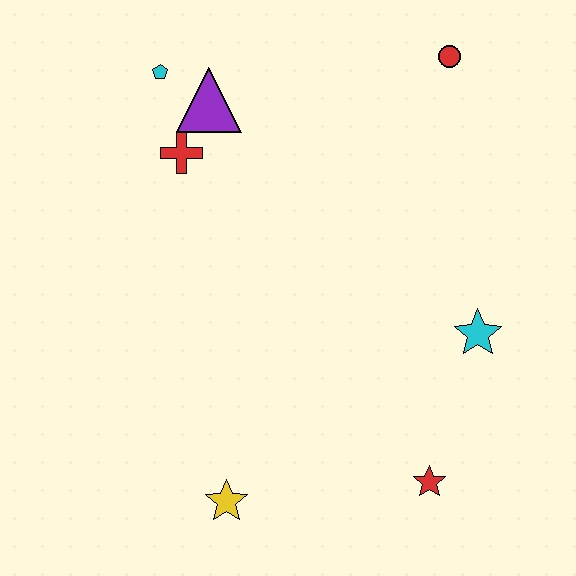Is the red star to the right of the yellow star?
Yes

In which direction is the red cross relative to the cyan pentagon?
The red cross is below the cyan pentagon.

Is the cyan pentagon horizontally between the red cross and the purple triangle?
No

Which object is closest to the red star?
The cyan star is closest to the red star.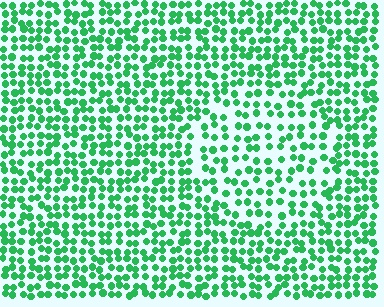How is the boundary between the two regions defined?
The boundary is defined by a change in element density (approximately 1.6x ratio). All elements are the same color, size, and shape.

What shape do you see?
I see a circle.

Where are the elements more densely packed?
The elements are more densely packed outside the circle boundary.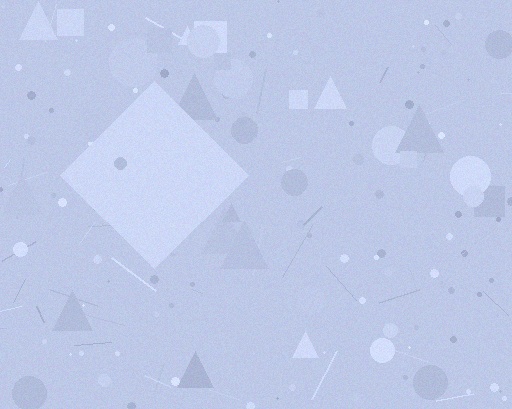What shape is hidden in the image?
A diamond is hidden in the image.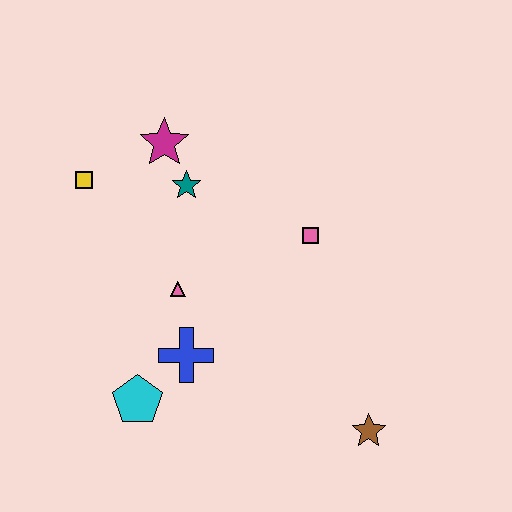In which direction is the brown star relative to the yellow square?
The brown star is to the right of the yellow square.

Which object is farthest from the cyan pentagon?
The magenta star is farthest from the cyan pentagon.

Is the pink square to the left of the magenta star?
No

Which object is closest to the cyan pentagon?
The blue cross is closest to the cyan pentagon.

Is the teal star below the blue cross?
No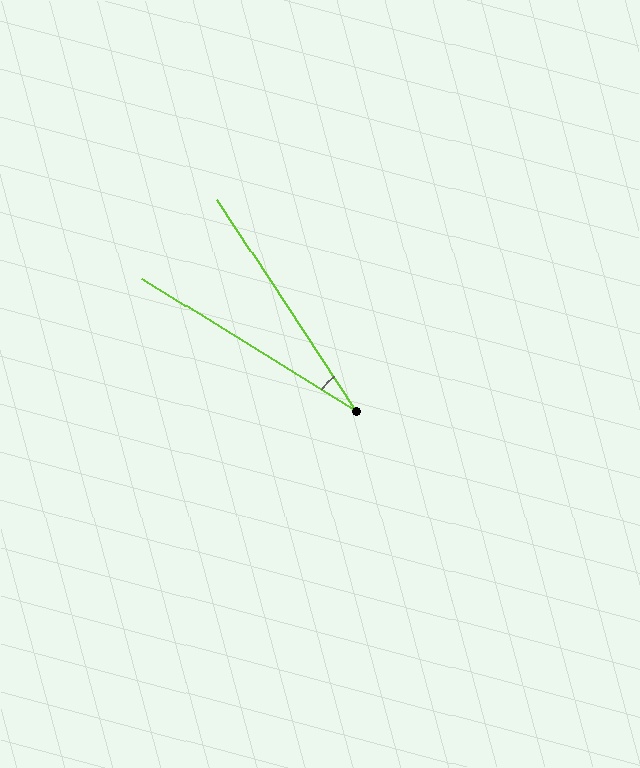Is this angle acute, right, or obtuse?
It is acute.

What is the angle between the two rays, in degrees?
Approximately 25 degrees.